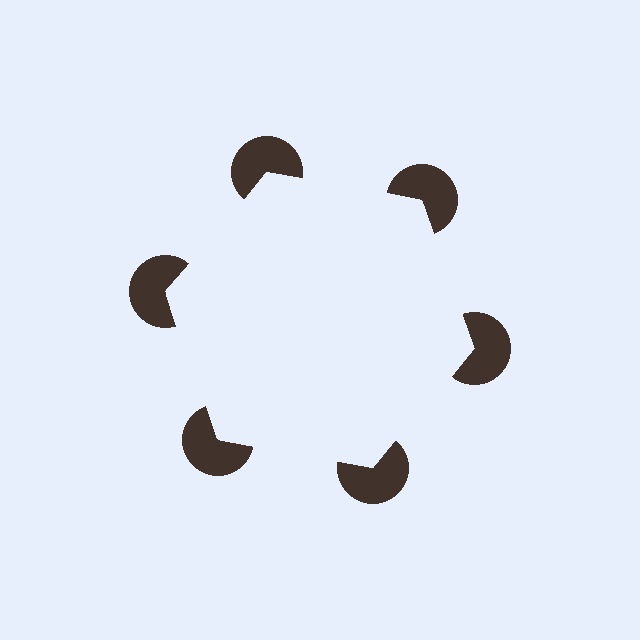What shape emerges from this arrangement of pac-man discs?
An illusory hexagon — its edges are inferred from the aligned wedge cuts in the pac-man discs, not physically drawn.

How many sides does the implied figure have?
6 sides.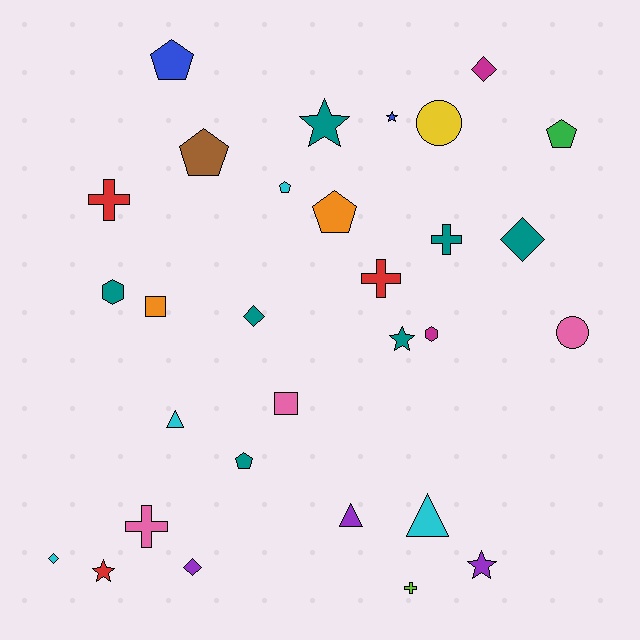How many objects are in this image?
There are 30 objects.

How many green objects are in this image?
There is 1 green object.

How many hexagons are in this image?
There are 2 hexagons.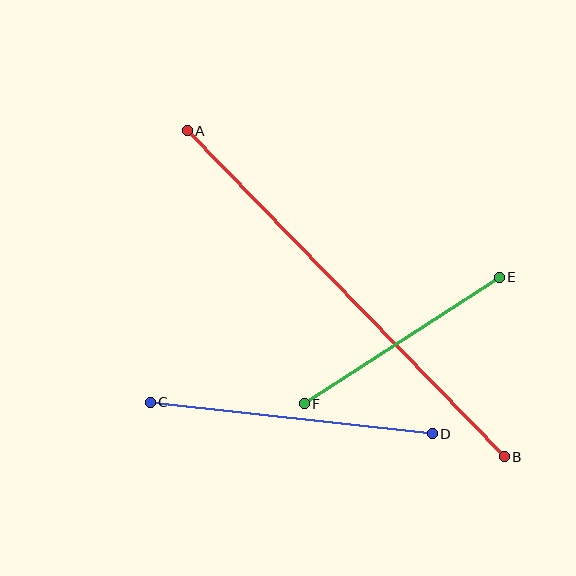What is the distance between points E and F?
The distance is approximately 233 pixels.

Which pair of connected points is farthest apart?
Points A and B are farthest apart.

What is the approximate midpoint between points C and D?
The midpoint is at approximately (291, 418) pixels.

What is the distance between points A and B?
The distance is approximately 455 pixels.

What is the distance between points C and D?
The distance is approximately 284 pixels.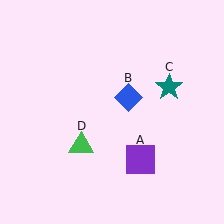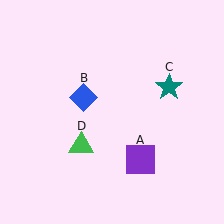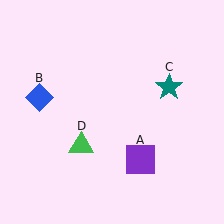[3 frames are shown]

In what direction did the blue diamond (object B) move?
The blue diamond (object B) moved left.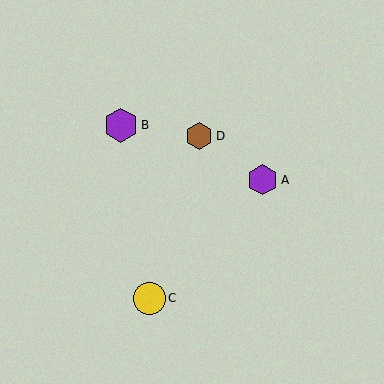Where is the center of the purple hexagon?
The center of the purple hexagon is at (263, 180).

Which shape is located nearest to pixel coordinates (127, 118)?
The purple hexagon (labeled B) at (121, 125) is nearest to that location.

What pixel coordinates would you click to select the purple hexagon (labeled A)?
Click at (263, 180) to select the purple hexagon A.